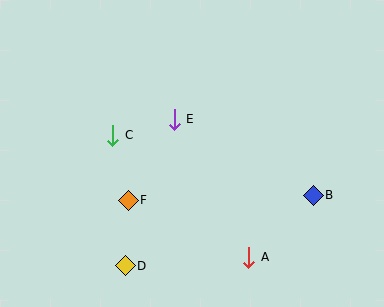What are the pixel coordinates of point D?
Point D is at (125, 266).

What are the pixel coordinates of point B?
Point B is at (313, 195).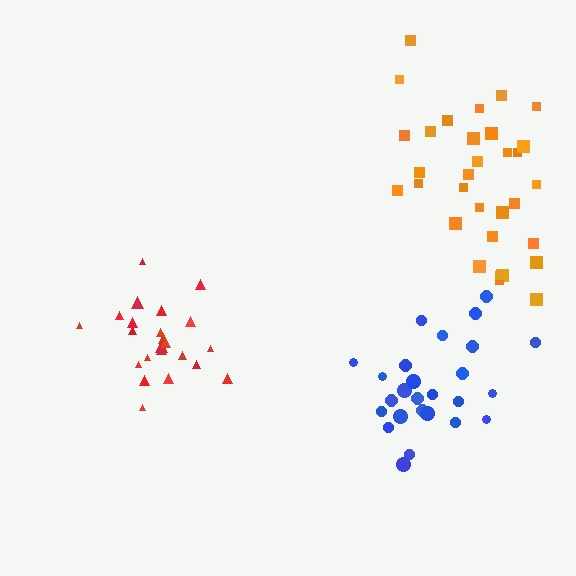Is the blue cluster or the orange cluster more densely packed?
Blue.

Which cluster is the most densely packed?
Blue.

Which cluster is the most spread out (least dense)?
Orange.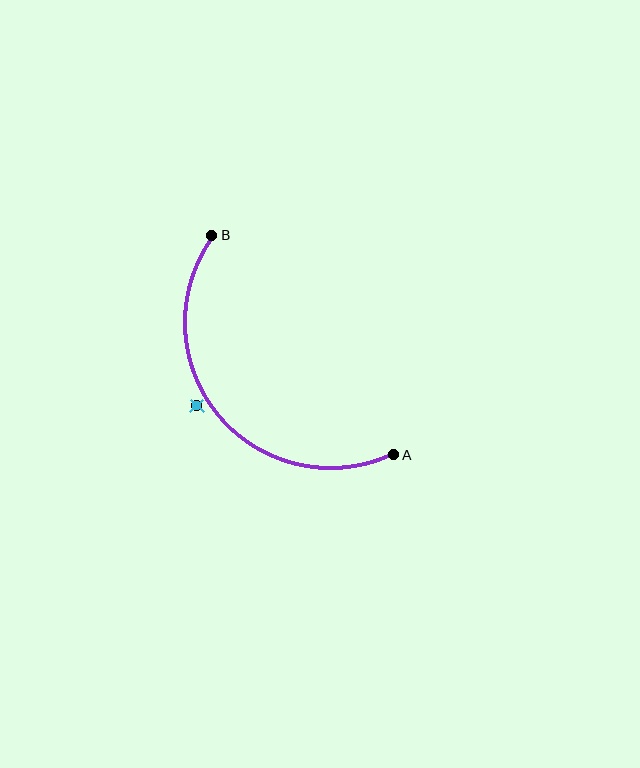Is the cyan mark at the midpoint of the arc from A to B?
No — the cyan mark does not lie on the arc at all. It sits slightly outside the curve.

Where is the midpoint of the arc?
The arc midpoint is the point on the curve farthest from the straight line joining A and B. It sits below and to the left of that line.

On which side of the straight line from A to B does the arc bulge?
The arc bulges below and to the left of the straight line connecting A and B.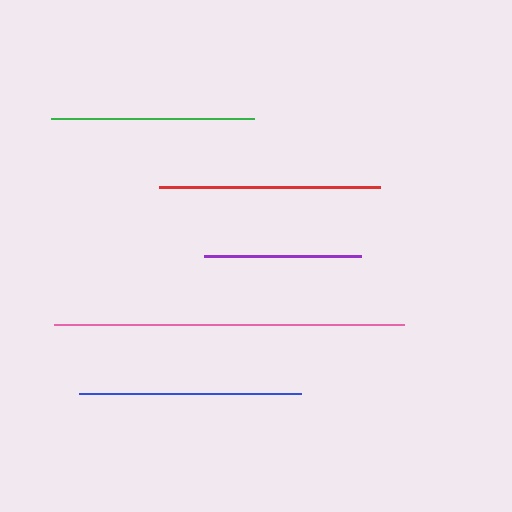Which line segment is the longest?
The pink line is the longest at approximately 350 pixels.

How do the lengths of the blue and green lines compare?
The blue and green lines are approximately the same length.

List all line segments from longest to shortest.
From longest to shortest: pink, blue, red, green, purple.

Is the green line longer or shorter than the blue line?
The blue line is longer than the green line.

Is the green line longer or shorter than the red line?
The red line is longer than the green line.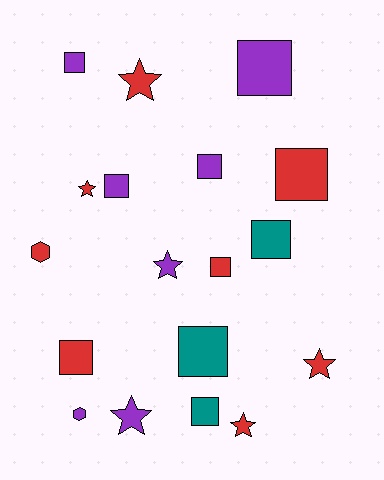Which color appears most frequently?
Red, with 8 objects.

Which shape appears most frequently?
Square, with 10 objects.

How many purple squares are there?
There are 4 purple squares.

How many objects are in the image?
There are 18 objects.